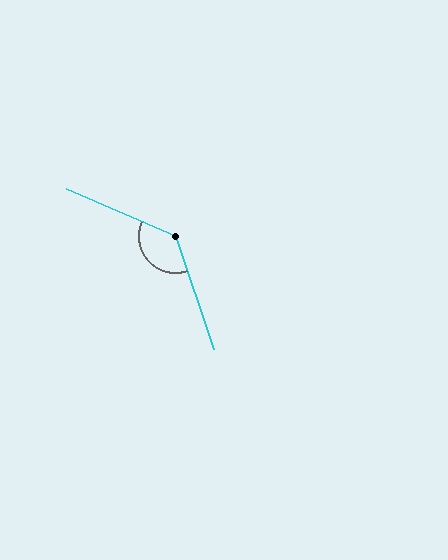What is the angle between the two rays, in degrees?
Approximately 132 degrees.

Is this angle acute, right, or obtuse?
It is obtuse.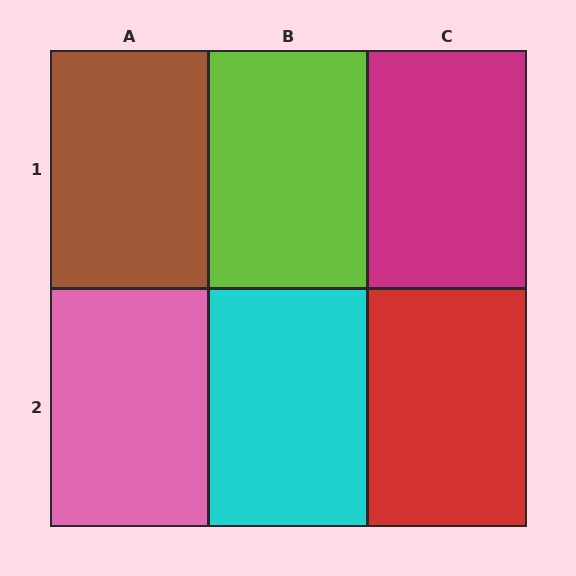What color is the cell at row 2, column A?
Pink.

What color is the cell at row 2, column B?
Cyan.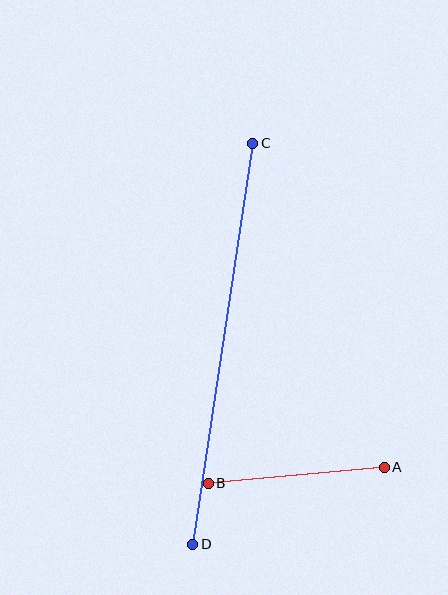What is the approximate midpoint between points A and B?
The midpoint is at approximately (296, 475) pixels.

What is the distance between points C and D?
The distance is approximately 405 pixels.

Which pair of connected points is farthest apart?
Points C and D are farthest apart.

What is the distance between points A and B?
The distance is approximately 177 pixels.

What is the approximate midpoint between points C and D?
The midpoint is at approximately (223, 344) pixels.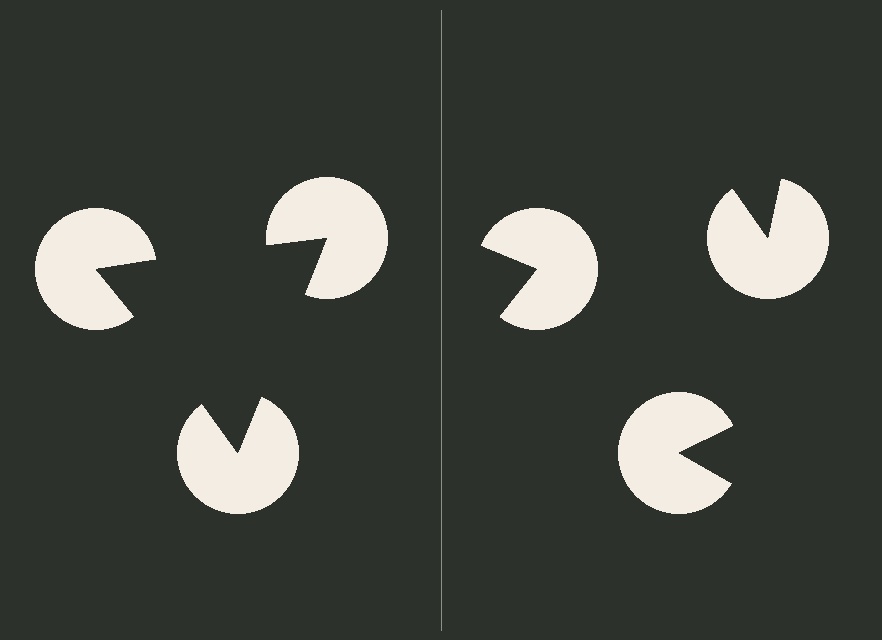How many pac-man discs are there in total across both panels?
6 — 3 on each side.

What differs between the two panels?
The pac-man discs are positioned identically on both sides; only the wedge orientations differ. On the left they align to a triangle; on the right they are misaligned.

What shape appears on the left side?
An illusory triangle.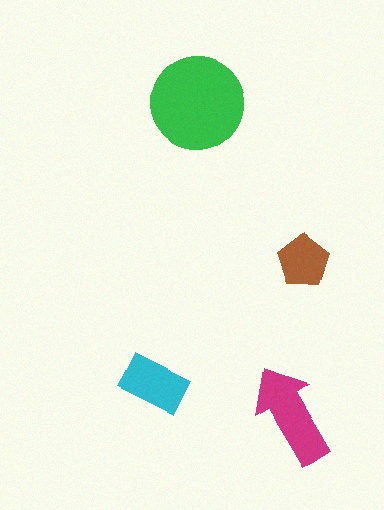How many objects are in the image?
There are 4 objects in the image.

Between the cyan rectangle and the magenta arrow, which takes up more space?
The magenta arrow.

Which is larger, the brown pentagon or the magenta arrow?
The magenta arrow.